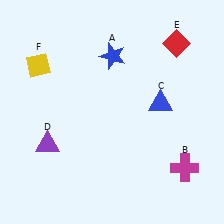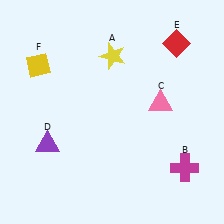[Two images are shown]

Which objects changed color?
A changed from blue to yellow. C changed from blue to pink.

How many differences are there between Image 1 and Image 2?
There are 2 differences between the two images.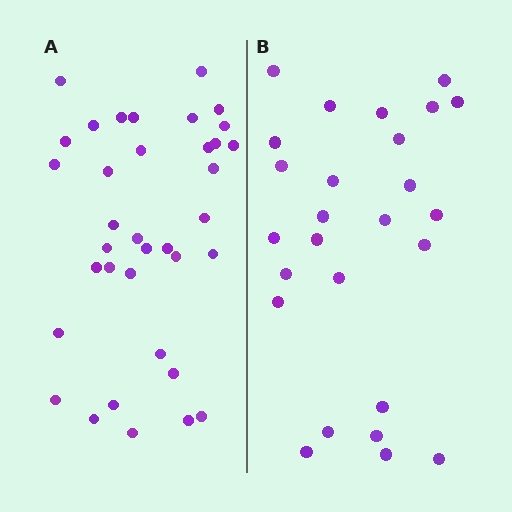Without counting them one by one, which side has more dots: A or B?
Region A (the left region) has more dots.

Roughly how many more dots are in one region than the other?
Region A has roughly 10 or so more dots than region B.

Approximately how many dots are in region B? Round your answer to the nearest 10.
About 30 dots. (The exact count is 26, which rounds to 30.)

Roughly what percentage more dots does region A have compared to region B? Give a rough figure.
About 40% more.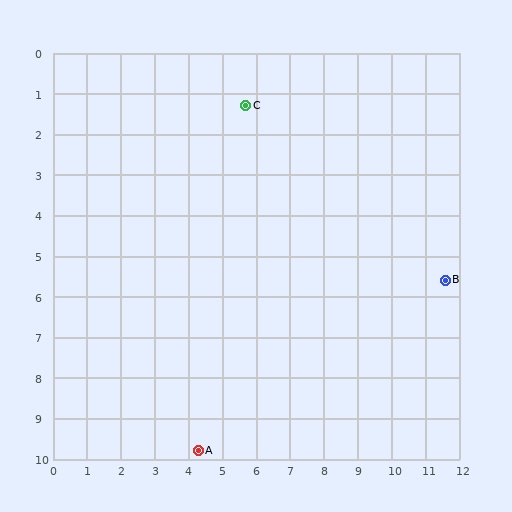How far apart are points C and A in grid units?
Points C and A are about 8.6 grid units apart.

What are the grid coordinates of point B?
Point B is at approximately (11.6, 5.6).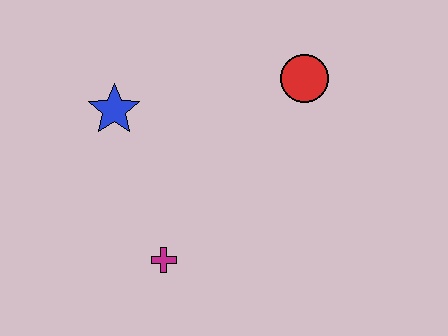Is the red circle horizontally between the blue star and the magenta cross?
No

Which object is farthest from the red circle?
The magenta cross is farthest from the red circle.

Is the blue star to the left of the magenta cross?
Yes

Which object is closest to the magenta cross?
The blue star is closest to the magenta cross.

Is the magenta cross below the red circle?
Yes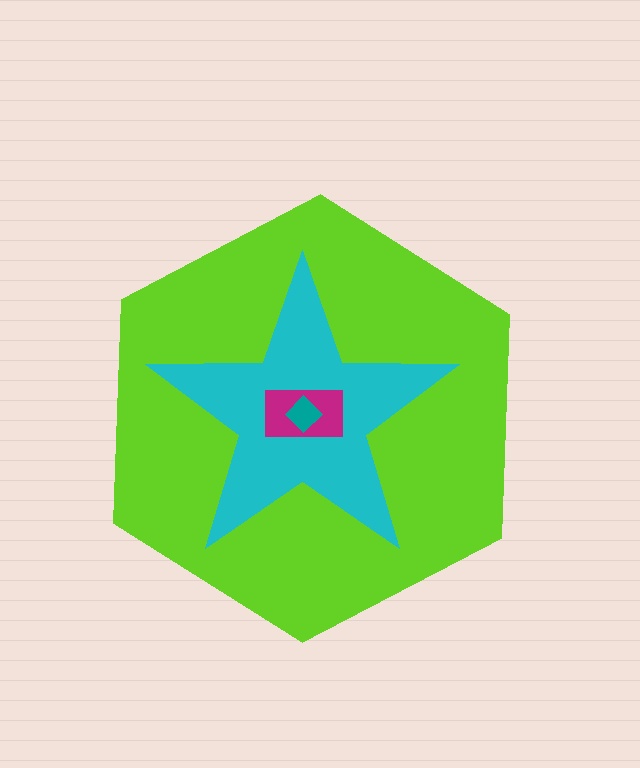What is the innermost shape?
The teal diamond.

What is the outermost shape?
The lime hexagon.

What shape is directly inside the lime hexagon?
The cyan star.